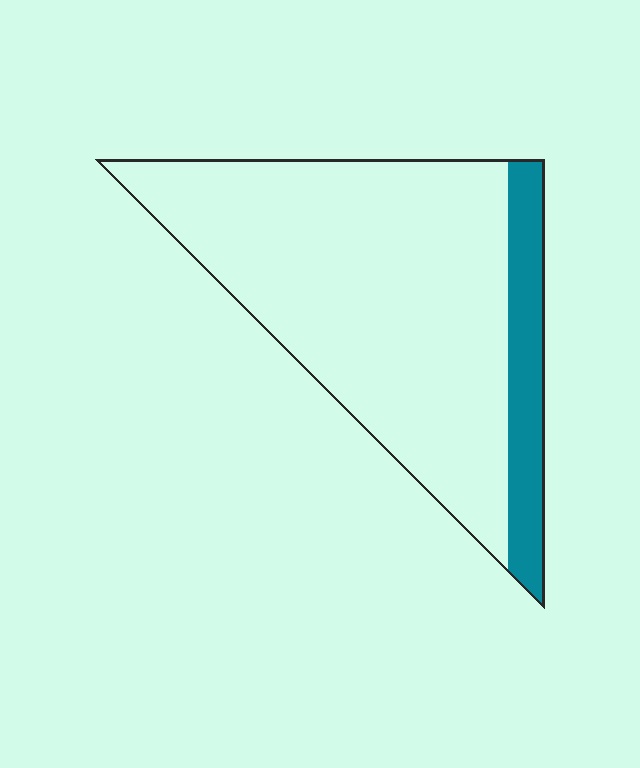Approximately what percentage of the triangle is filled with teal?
Approximately 15%.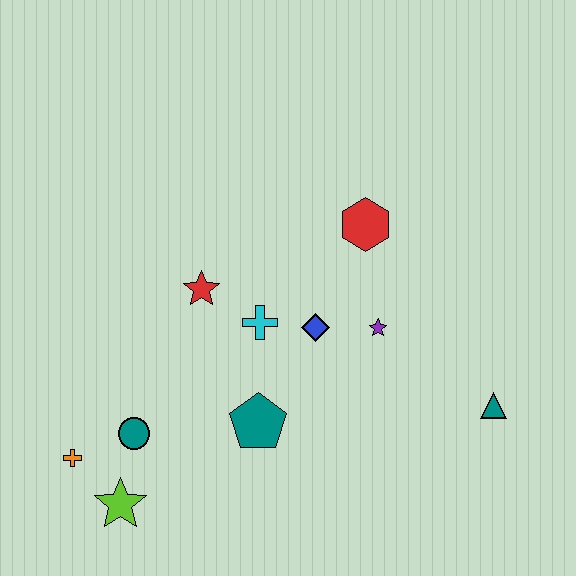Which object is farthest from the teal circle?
The teal triangle is farthest from the teal circle.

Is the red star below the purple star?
No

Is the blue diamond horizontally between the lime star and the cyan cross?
No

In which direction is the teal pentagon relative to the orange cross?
The teal pentagon is to the right of the orange cross.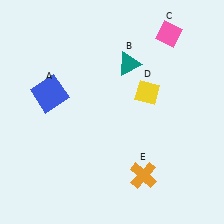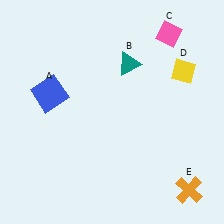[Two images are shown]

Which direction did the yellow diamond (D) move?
The yellow diamond (D) moved right.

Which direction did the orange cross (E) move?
The orange cross (E) moved right.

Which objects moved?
The objects that moved are: the yellow diamond (D), the orange cross (E).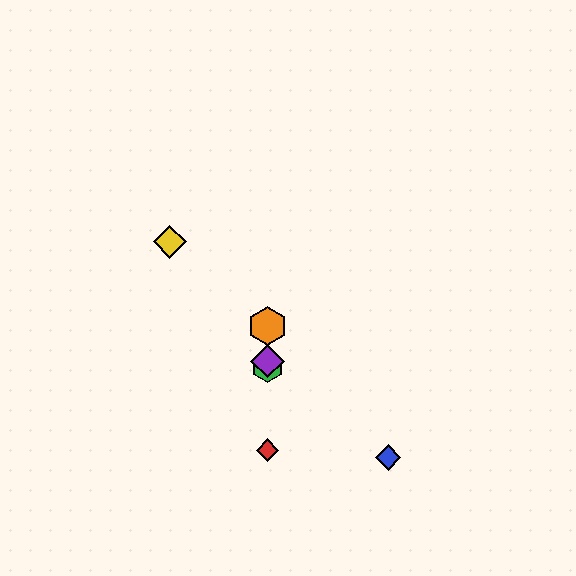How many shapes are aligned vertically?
4 shapes (the red diamond, the green hexagon, the purple diamond, the orange hexagon) are aligned vertically.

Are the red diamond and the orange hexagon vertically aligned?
Yes, both are at x≈268.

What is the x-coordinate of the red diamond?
The red diamond is at x≈268.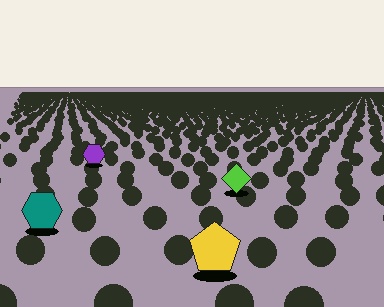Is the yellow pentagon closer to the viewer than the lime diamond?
Yes. The yellow pentagon is closer — you can tell from the texture gradient: the ground texture is coarser near it.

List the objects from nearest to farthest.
From nearest to farthest: the yellow pentagon, the teal hexagon, the lime diamond, the purple hexagon.